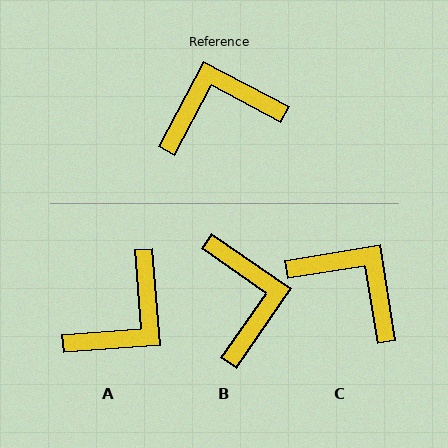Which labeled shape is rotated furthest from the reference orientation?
A, about 148 degrees away.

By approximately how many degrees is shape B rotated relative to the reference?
Approximately 97 degrees clockwise.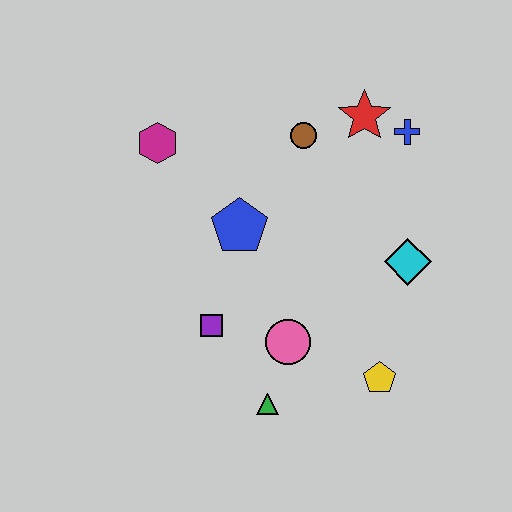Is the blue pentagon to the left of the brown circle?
Yes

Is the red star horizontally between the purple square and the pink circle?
No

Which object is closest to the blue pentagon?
The purple square is closest to the blue pentagon.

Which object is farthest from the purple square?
The blue cross is farthest from the purple square.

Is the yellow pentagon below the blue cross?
Yes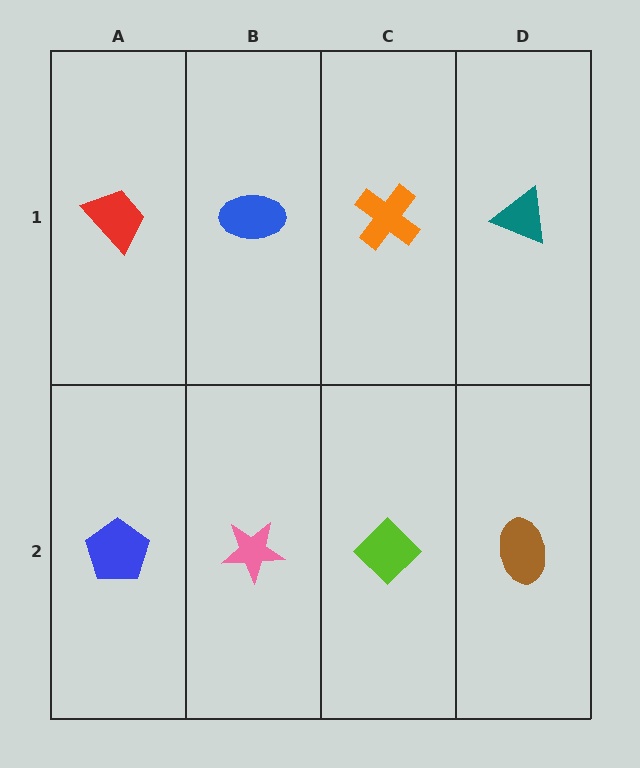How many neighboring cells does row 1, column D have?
2.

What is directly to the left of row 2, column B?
A blue pentagon.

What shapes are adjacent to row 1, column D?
A brown ellipse (row 2, column D), an orange cross (row 1, column C).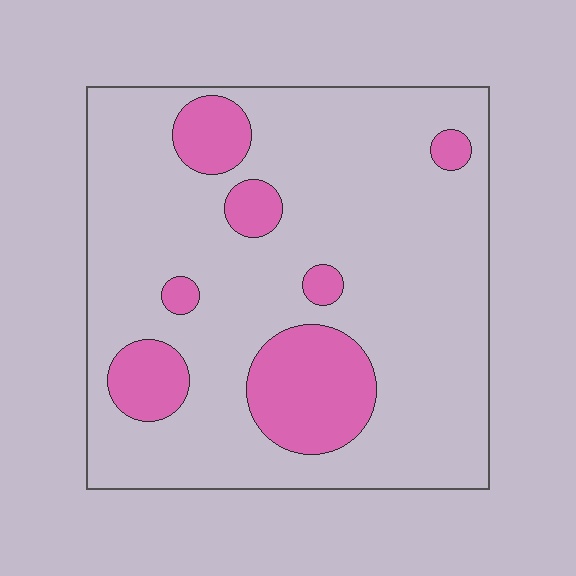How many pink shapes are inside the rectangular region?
7.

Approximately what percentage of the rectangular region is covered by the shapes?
Approximately 20%.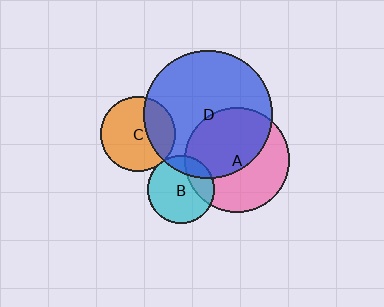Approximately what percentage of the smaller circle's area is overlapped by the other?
Approximately 25%.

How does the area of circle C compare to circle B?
Approximately 1.2 times.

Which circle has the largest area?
Circle D (blue).